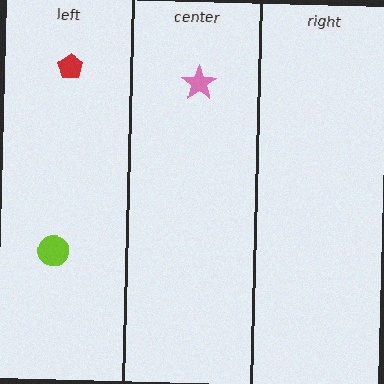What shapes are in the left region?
The red pentagon, the lime circle.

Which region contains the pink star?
The center region.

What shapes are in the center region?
The pink star.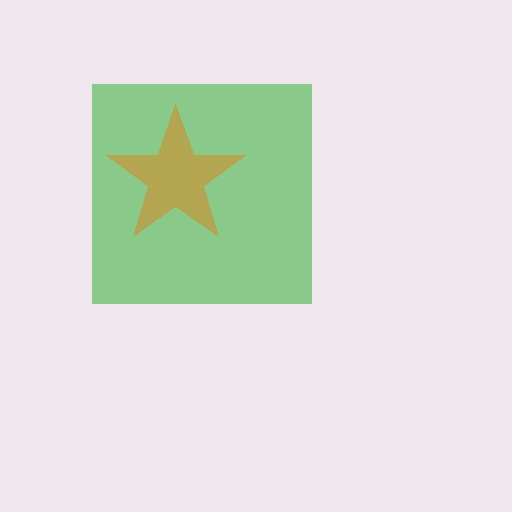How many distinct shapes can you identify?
There are 2 distinct shapes: a green square, an orange star.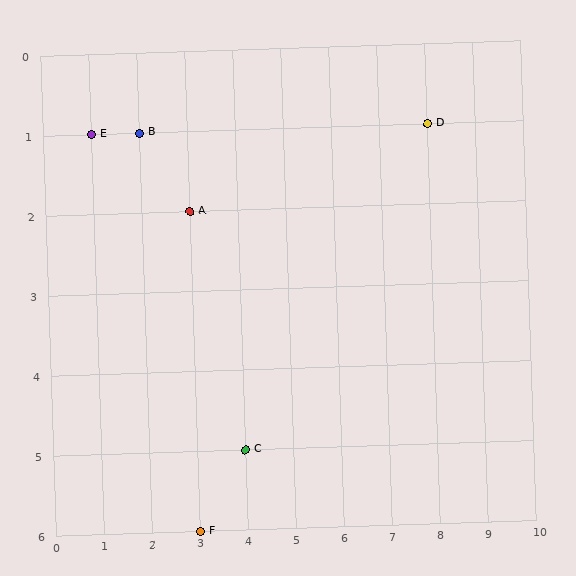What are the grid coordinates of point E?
Point E is at grid coordinates (1, 1).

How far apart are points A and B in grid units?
Points A and B are 1 column and 1 row apart (about 1.4 grid units diagonally).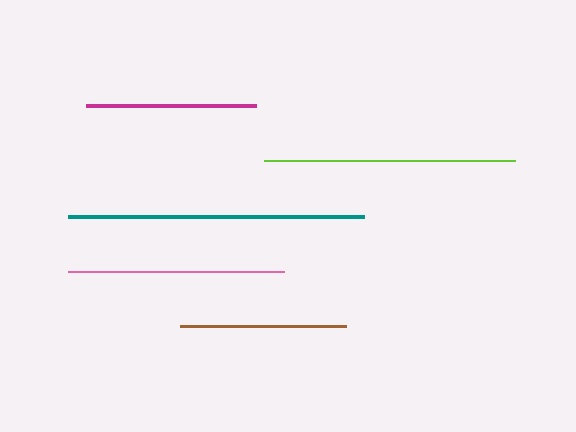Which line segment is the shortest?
The brown line is the shortest at approximately 166 pixels.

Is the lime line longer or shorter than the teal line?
The teal line is longer than the lime line.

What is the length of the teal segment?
The teal segment is approximately 296 pixels long.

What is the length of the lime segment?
The lime segment is approximately 251 pixels long.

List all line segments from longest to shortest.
From longest to shortest: teal, lime, pink, magenta, brown.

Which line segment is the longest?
The teal line is the longest at approximately 296 pixels.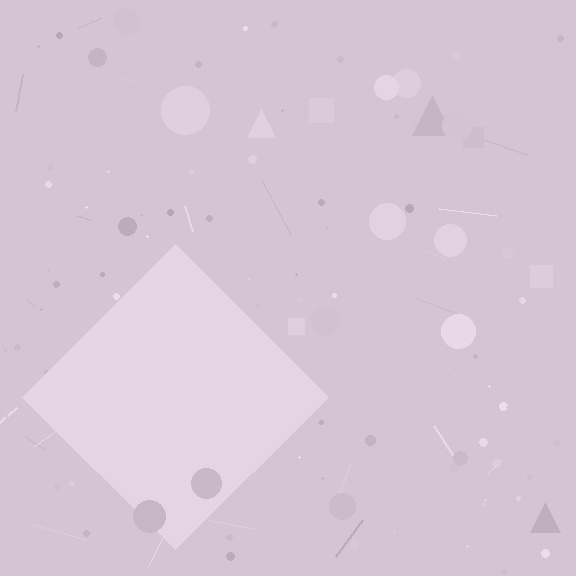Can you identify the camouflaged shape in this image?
The camouflaged shape is a diamond.